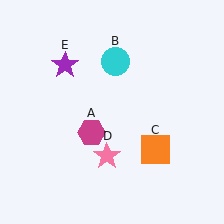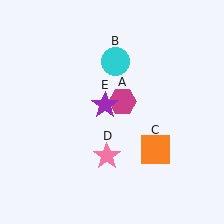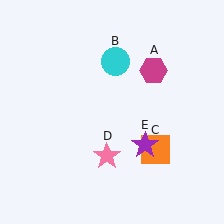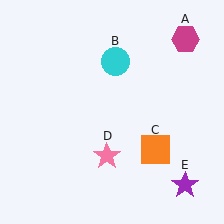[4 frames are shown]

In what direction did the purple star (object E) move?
The purple star (object E) moved down and to the right.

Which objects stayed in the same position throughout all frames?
Cyan circle (object B) and orange square (object C) and pink star (object D) remained stationary.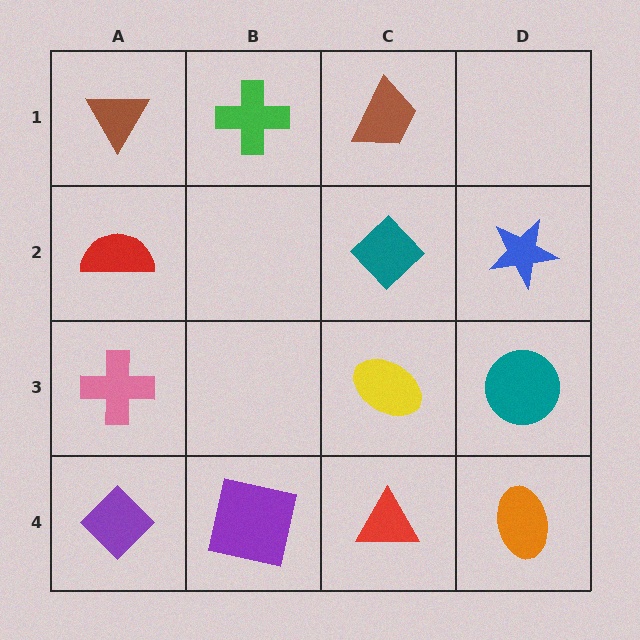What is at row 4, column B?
A purple square.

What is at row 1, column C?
A brown trapezoid.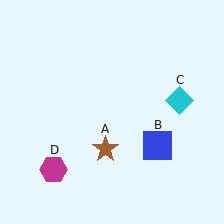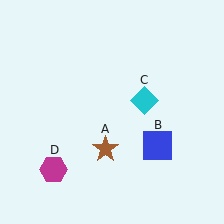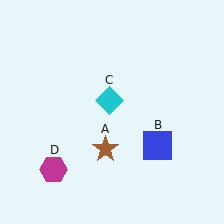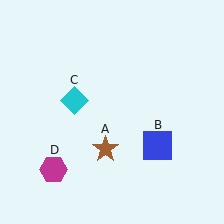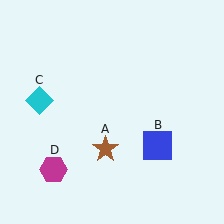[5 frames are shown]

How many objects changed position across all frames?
1 object changed position: cyan diamond (object C).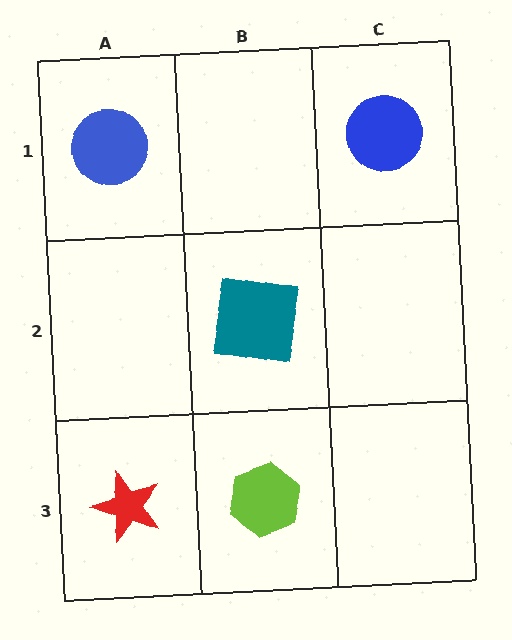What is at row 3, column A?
A red star.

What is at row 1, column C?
A blue circle.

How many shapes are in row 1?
2 shapes.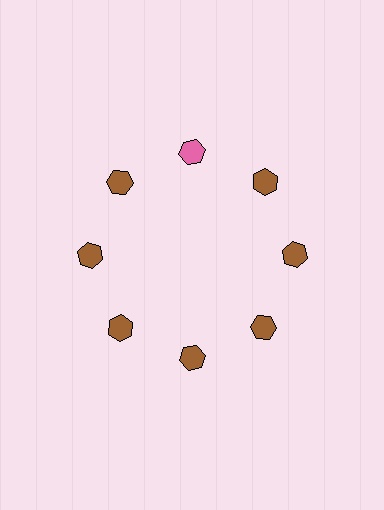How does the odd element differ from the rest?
It has a different color: pink instead of brown.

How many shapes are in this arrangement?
There are 8 shapes arranged in a ring pattern.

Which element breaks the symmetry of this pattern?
The pink hexagon at roughly the 12 o'clock position breaks the symmetry. All other shapes are brown hexagons.